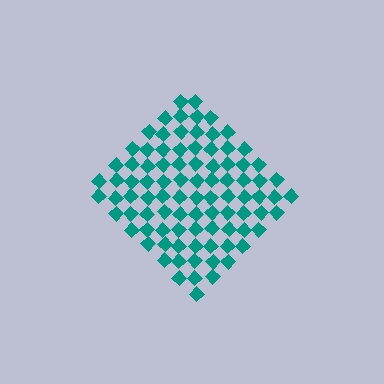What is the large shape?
The large shape is a diamond.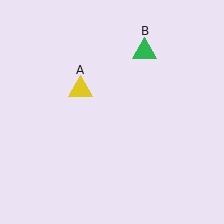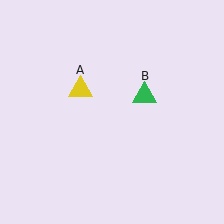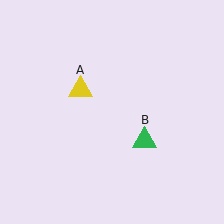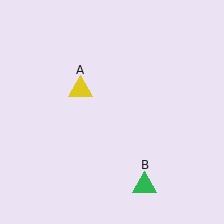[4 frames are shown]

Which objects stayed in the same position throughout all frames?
Yellow triangle (object A) remained stationary.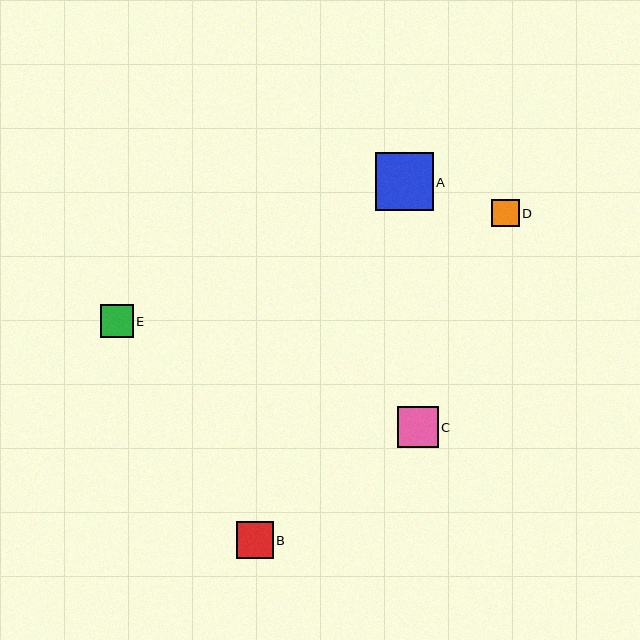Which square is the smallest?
Square D is the smallest with a size of approximately 27 pixels.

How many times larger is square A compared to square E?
Square A is approximately 1.8 times the size of square E.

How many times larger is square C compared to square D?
Square C is approximately 1.5 times the size of square D.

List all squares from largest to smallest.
From largest to smallest: A, C, B, E, D.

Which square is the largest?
Square A is the largest with a size of approximately 58 pixels.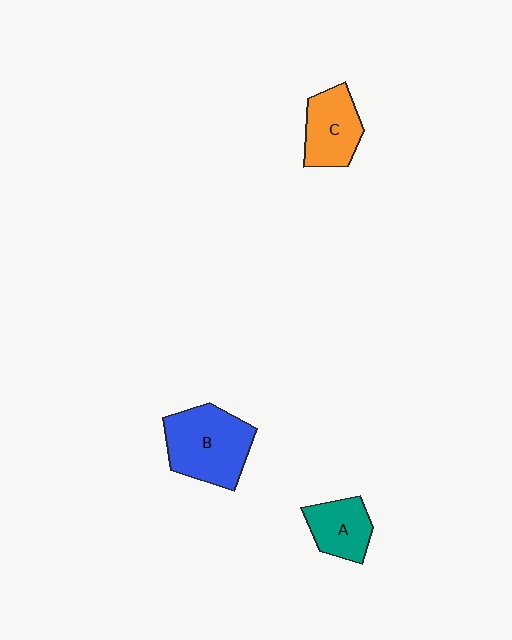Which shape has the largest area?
Shape B (blue).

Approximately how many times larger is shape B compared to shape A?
Approximately 1.7 times.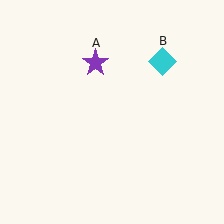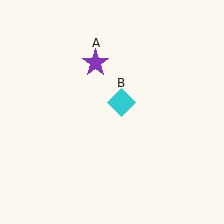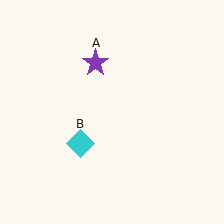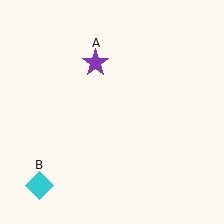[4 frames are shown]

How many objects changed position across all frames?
1 object changed position: cyan diamond (object B).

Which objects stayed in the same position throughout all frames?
Purple star (object A) remained stationary.